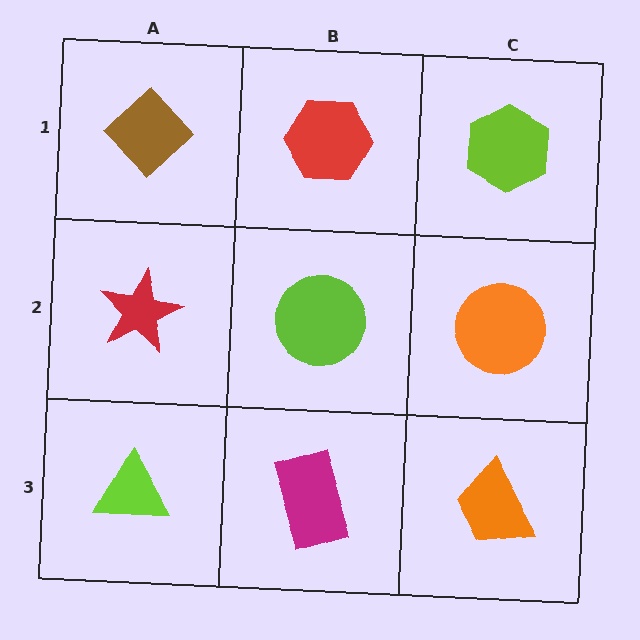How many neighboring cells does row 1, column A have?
2.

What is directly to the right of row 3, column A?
A magenta rectangle.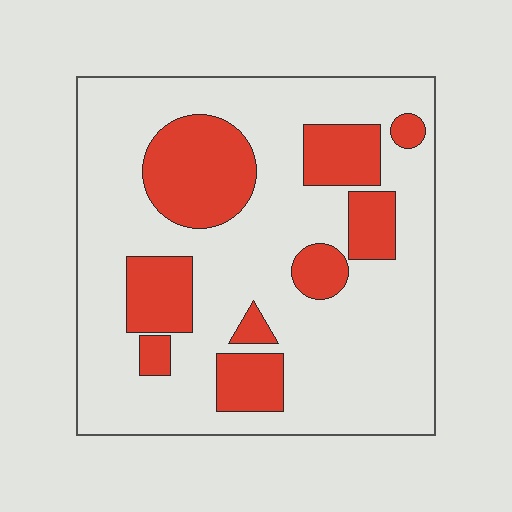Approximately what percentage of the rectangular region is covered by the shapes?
Approximately 25%.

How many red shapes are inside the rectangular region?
9.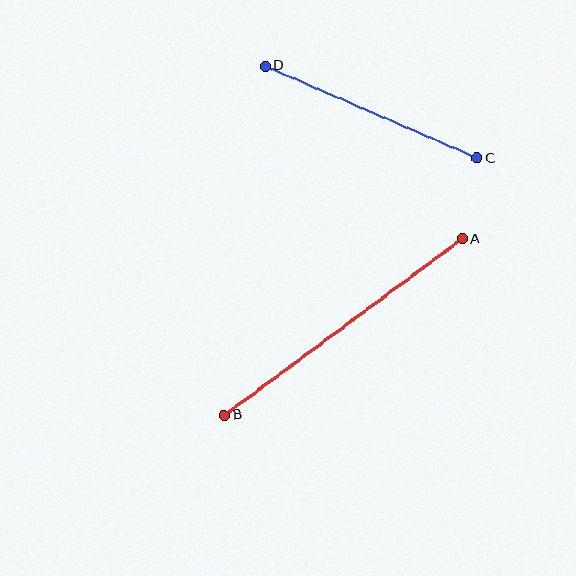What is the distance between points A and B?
The distance is approximately 296 pixels.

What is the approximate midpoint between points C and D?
The midpoint is at approximately (371, 112) pixels.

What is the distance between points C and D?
The distance is approximately 231 pixels.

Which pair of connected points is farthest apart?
Points A and B are farthest apart.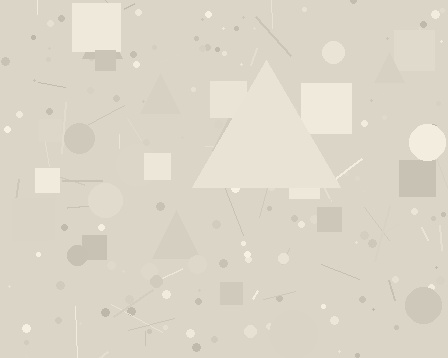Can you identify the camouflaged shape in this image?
The camouflaged shape is a triangle.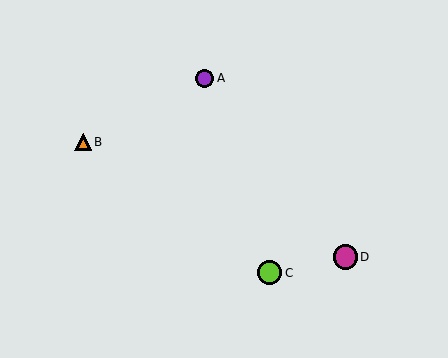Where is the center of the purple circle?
The center of the purple circle is at (205, 78).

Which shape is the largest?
The magenta circle (labeled D) is the largest.